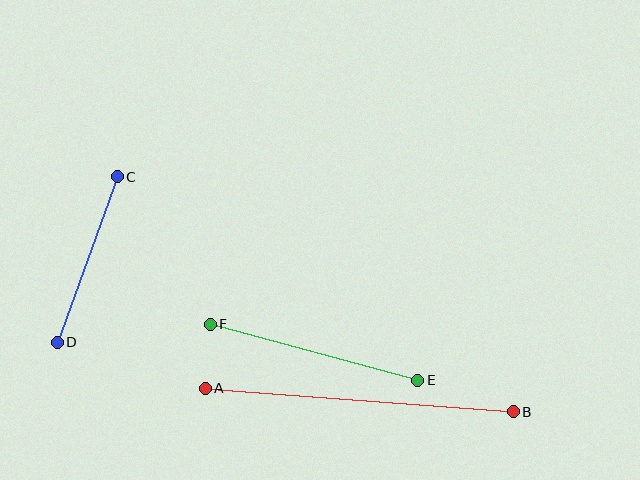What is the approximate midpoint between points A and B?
The midpoint is at approximately (359, 400) pixels.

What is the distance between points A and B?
The distance is approximately 309 pixels.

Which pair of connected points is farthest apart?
Points A and B are farthest apart.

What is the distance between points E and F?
The distance is approximately 215 pixels.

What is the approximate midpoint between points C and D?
The midpoint is at approximately (87, 260) pixels.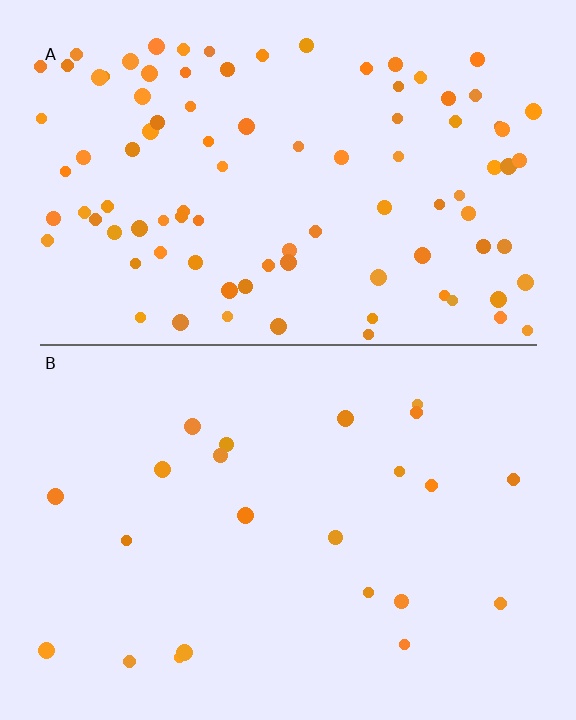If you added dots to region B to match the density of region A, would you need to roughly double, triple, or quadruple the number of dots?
Approximately quadruple.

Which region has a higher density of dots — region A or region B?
A (the top).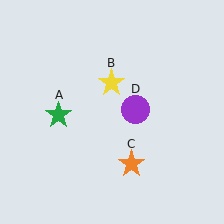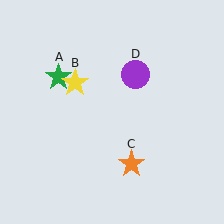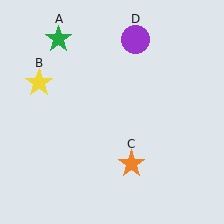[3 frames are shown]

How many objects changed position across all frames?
3 objects changed position: green star (object A), yellow star (object B), purple circle (object D).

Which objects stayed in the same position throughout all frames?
Orange star (object C) remained stationary.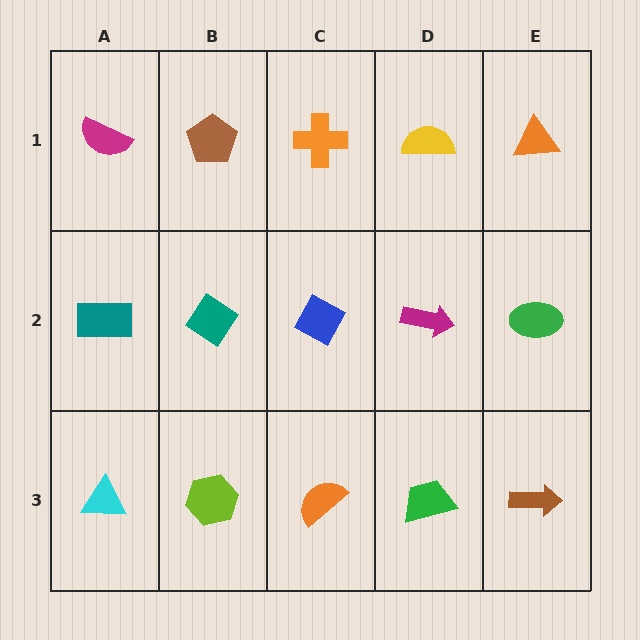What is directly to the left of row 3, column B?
A cyan triangle.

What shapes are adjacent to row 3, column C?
A blue diamond (row 2, column C), a lime hexagon (row 3, column B), a green trapezoid (row 3, column D).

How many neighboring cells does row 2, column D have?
4.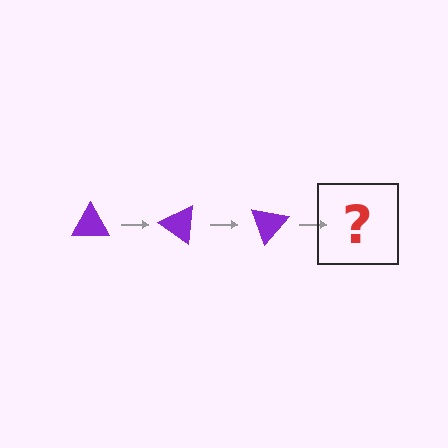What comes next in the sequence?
The next element should be a purple triangle rotated 105 degrees.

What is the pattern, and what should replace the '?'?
The pattern is that the triangle rotates 35 degrees each step. The '?' should be a purple triangle rotated 105 degrees.